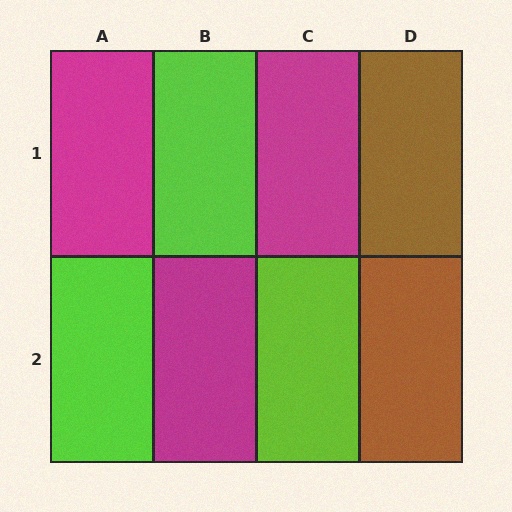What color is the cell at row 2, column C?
Lime.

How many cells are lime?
3 cells are lime.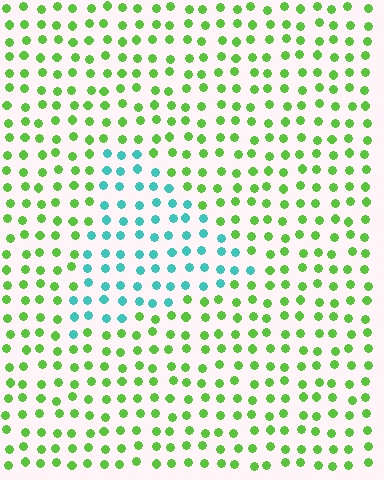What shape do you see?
I see a triangle.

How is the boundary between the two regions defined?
The boundary is defined purely by a slight shift in hue (about 67 degrees). Spacing, size, and orientation are identical on both sides.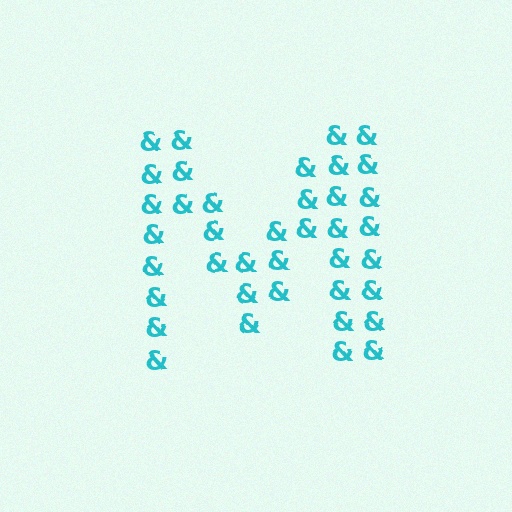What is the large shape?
The large shape is the letter M.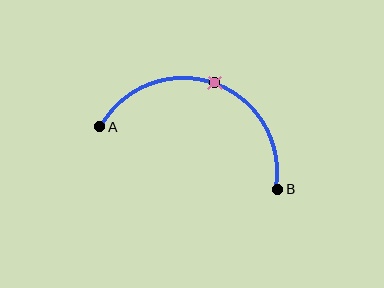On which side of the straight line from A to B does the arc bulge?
The arc bulges above the straight line connecting A and B.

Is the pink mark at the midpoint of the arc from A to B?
Yes. The pink mark lies on the arc at equal arc-length from both A and B — it is the arc midpoint.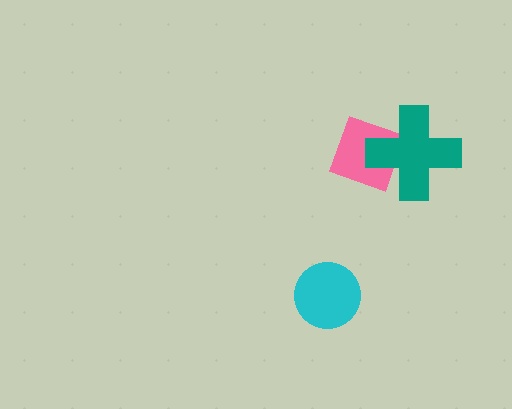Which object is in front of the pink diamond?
The teal cross is in front of the pink diamond.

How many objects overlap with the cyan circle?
0 objects overlap with the cyan circle.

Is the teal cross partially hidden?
No, no other shape covers it.